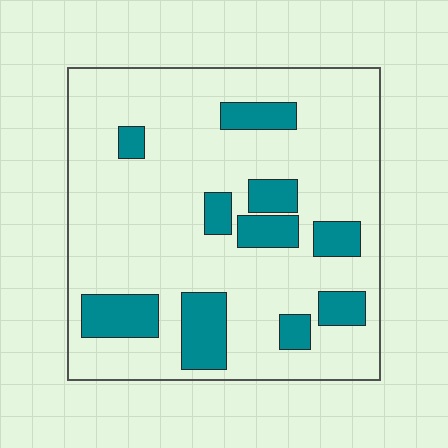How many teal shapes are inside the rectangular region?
10.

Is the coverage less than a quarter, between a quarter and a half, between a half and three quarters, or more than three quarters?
Less than a quarter.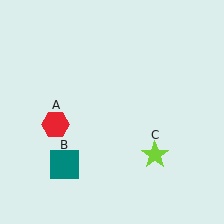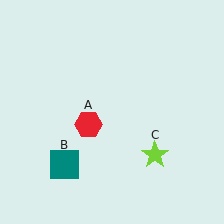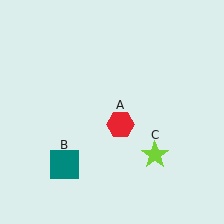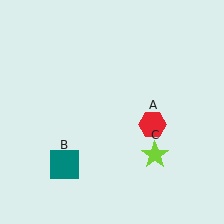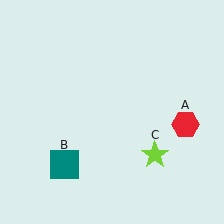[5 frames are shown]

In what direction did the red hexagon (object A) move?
The red hexagon (object A) moved right.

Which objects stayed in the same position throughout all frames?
Teal square (object B) and lime star (object C) remained stationary.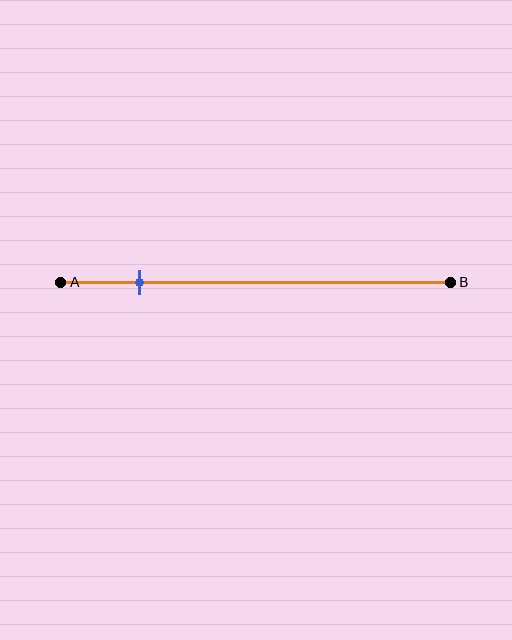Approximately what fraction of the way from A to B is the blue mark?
The blue mark is approximately 20% of the way from A to B.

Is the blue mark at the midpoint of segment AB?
No, the mark is at about 20% from A, not at the 50% midpoint.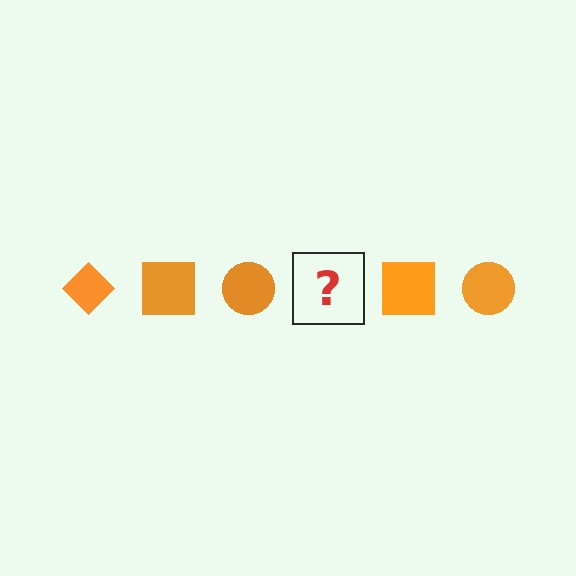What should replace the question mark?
The question mark should be replaced with an orange diamond.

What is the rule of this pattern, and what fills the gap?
The rule is that the pattern cycles through diamond, square, circle shapes in orange. The gap should be filled with an orange diamond.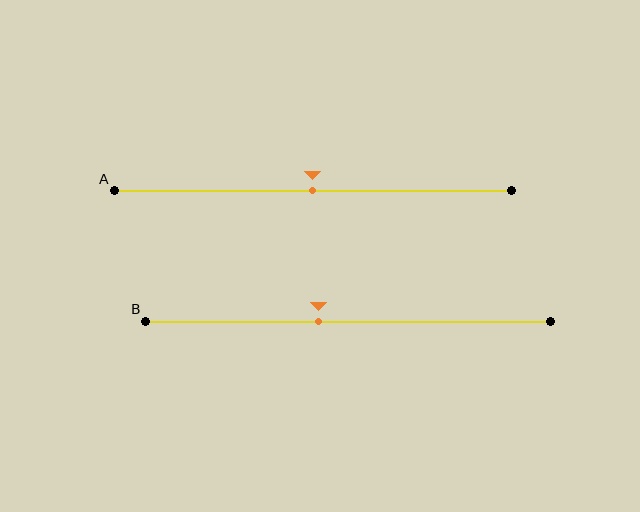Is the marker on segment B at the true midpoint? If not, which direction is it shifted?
No, the marker on segment B is shifted to the left by about 7% of the segment length.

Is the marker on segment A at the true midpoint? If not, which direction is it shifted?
Yes, the marker on segment A is at the true midpoint.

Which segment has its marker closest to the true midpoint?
Segment A has its marker closest to the true midpoint.